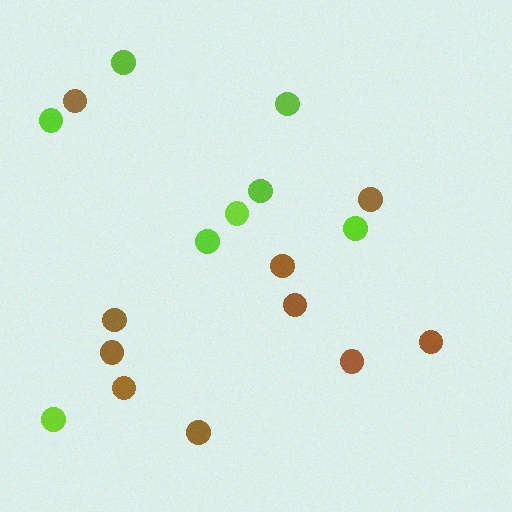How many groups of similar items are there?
There are 2 groups: one group of brown circles (10) and one group of lime circles (8).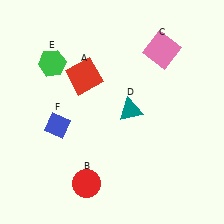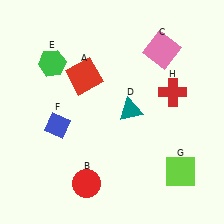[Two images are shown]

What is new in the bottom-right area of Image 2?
A lime square (G) was added in the bottom-right area of Image 2.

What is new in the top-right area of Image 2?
A red cross (H) was added in the top-right area of Image 2.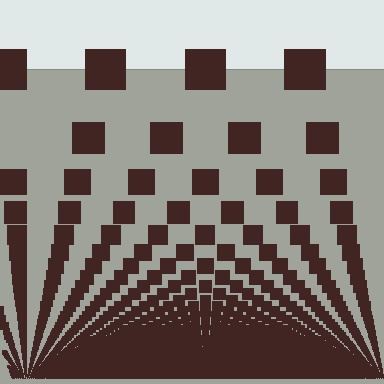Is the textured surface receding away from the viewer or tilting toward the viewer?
The surface appears to tilt toward the viewer. Texture elements get larger and sparser toward the top.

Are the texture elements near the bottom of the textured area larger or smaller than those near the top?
Smaller. The gradient is inverted — elements near the bottom are smaller and denser.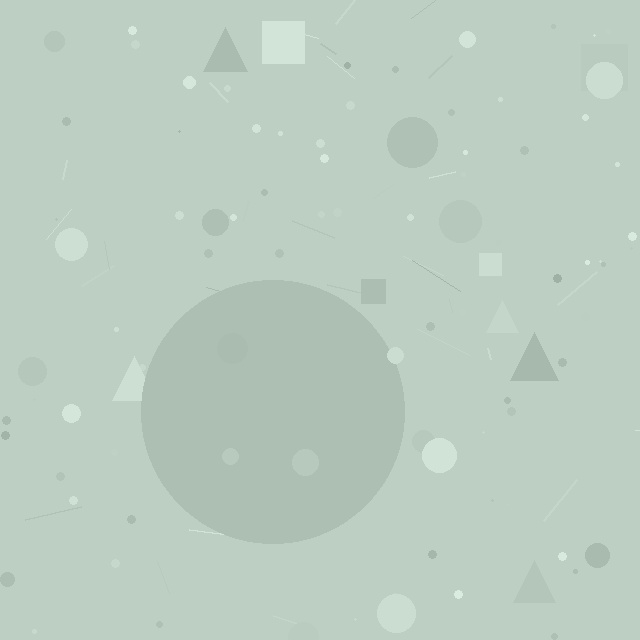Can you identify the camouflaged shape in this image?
The camouflaged shape is a circle.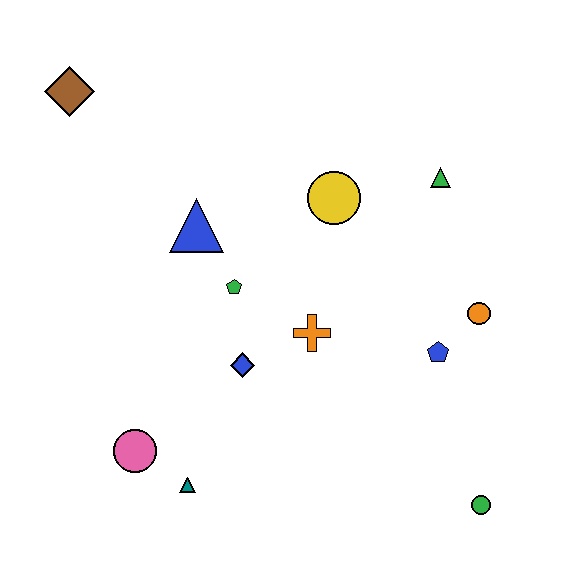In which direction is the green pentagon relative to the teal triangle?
The green pentagon is above the teal triangle.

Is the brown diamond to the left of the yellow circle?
Yes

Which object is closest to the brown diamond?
The blue triangle is closest to the brown diamond.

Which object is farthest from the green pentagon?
The green circle is farthest from the green pentagon.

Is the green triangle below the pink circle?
No